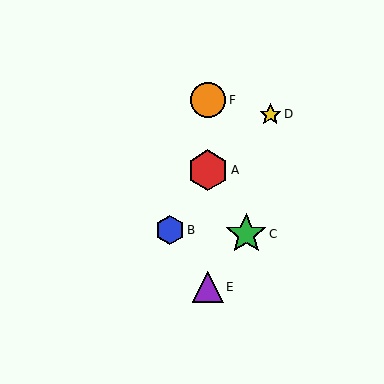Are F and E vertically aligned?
Yes, both are at x≈208.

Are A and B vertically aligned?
No, A is at x≈208 and B is at x≈170.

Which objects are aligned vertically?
Objects A, E, F are aligned vertically.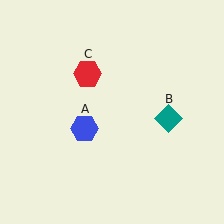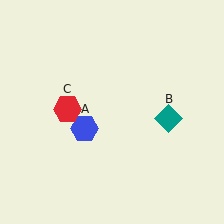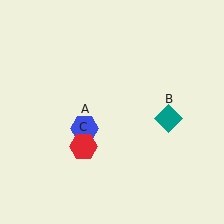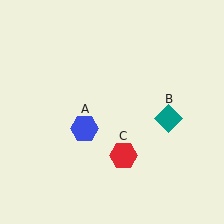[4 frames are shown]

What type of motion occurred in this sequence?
The red hexagon (object C) rotated counterclockwise around the center of the scene.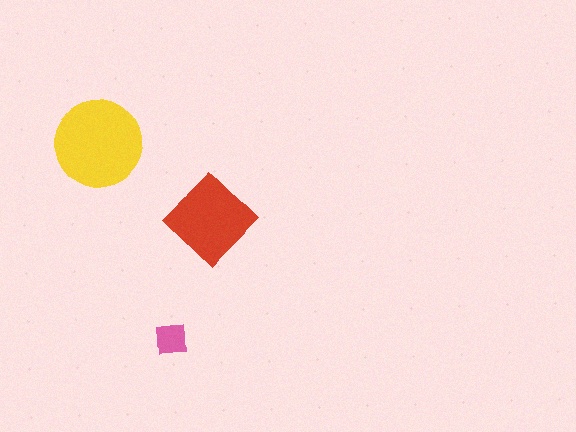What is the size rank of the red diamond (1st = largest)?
2nd.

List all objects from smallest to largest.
The pink square, the red diamond, the yellow circle.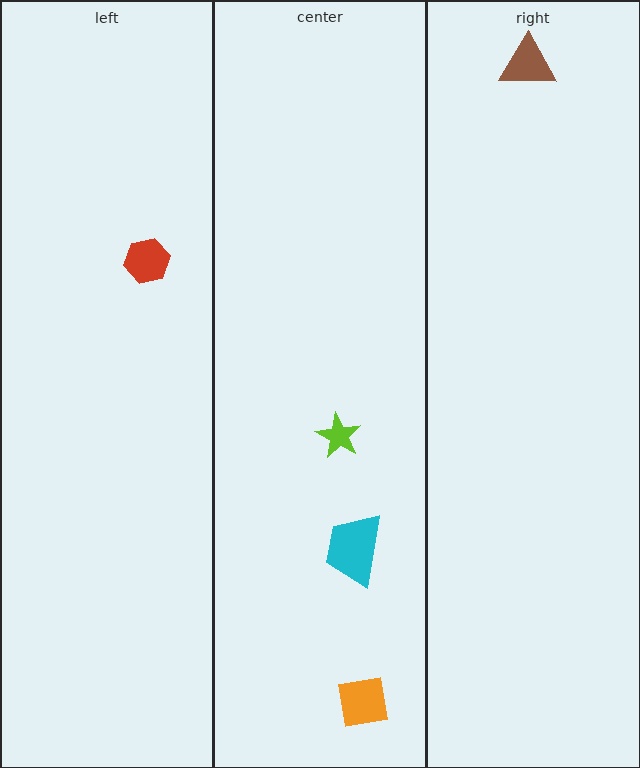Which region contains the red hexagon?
The left region.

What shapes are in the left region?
The red hexagon.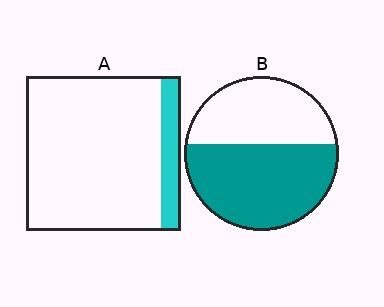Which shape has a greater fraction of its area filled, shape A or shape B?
Shape B.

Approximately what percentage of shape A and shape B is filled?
A is approximately 15% and B is approximately 60%.